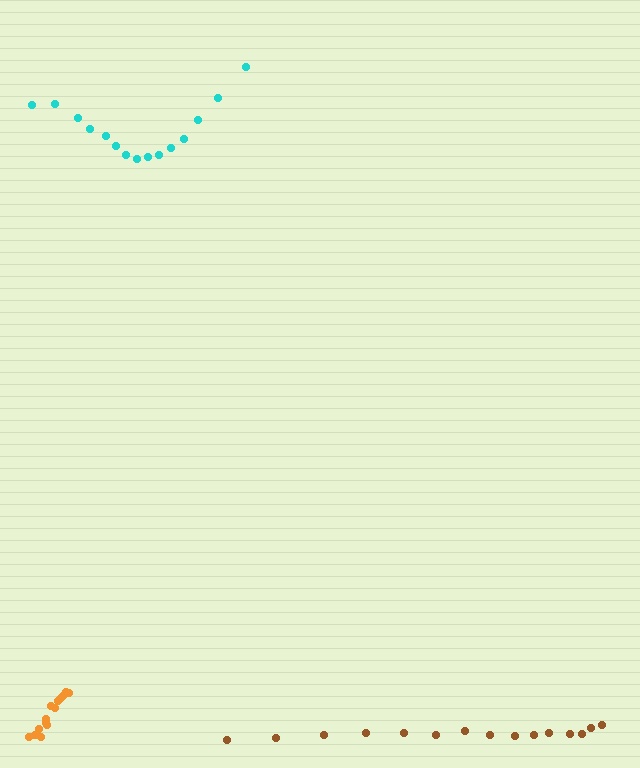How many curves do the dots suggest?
There are 3 distinct paths.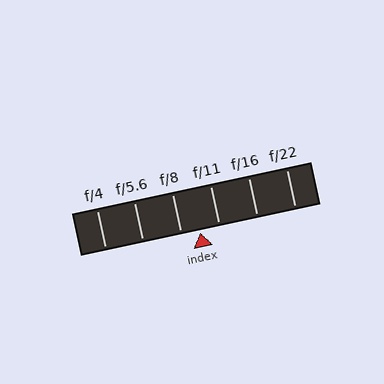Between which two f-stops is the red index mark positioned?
The index mark is between f/8 and f/11.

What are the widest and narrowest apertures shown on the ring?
The widest aperture shown is f/4 and the narrowest is f/22.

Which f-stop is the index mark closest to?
The index mark is closest to f/8.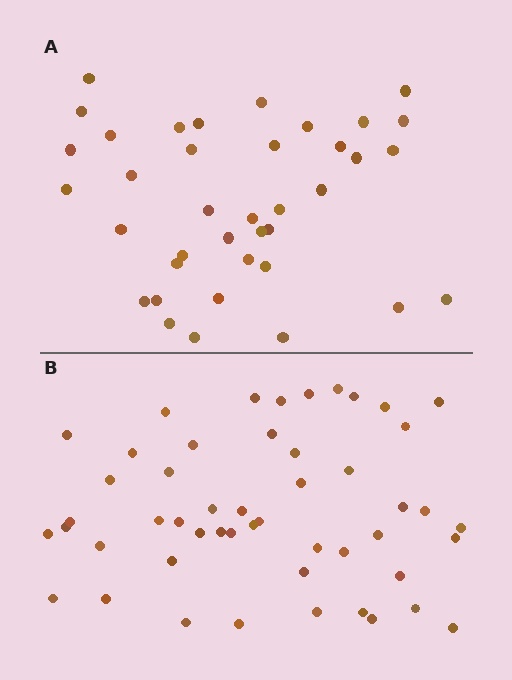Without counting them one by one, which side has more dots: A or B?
Region B (the bottom region) has more dots.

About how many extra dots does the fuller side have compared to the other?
Region B has roughly 12 or so more dots than region A.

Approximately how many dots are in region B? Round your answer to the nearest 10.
About 50 dots.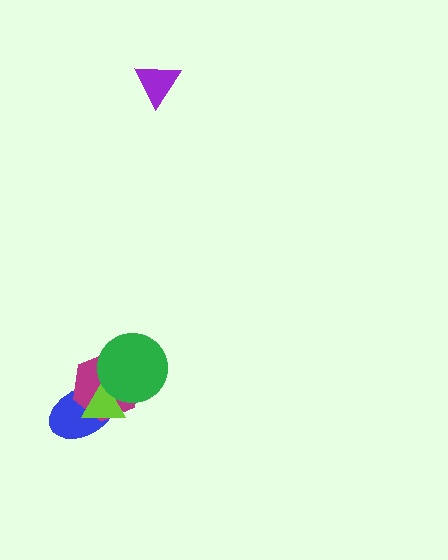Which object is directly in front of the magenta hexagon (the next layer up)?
The lime triangle is directly in front of the magenta hexagon.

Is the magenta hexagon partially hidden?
Yes, it is partially covered by another shape.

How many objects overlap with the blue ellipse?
2 objects overlap with the blue ellipse.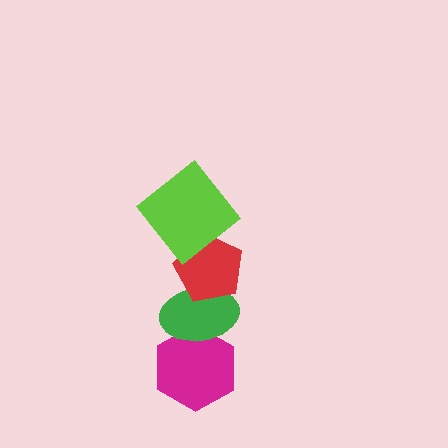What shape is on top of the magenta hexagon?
The green ellipse is on top of the magenta hexagon.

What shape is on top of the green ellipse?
The red pentagon is on top of the green ellipse.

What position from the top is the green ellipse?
The green ellipse is 3rd from the top.